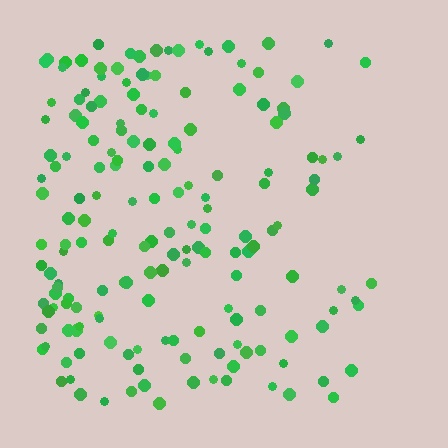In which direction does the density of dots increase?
From right to left, with the left side densest.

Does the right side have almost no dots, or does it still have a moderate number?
Still a moderate number, just noticeably fewer than the left.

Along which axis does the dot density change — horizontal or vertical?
Horizontal.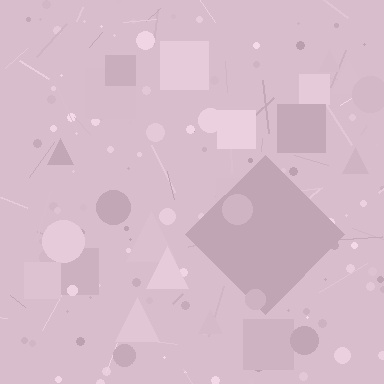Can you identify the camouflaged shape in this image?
The camouflaged shape is a diamond.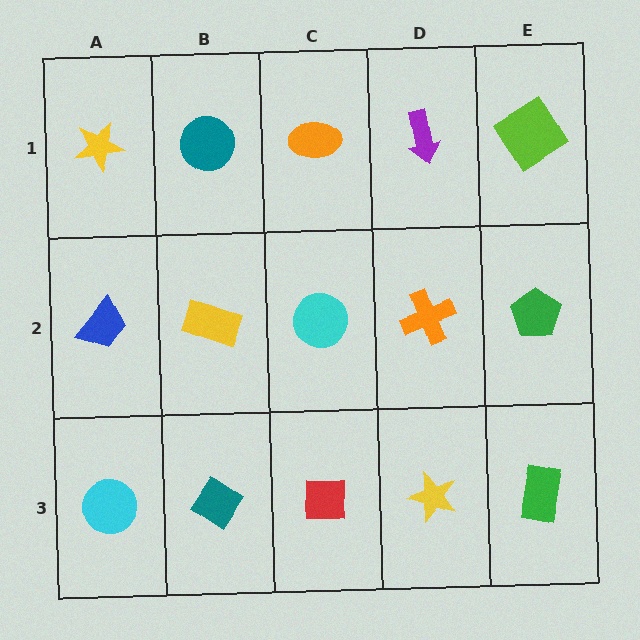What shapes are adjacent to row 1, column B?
A yellow rectangle (row 2, column B), a yellow star (row 1, column A), an orange ellipse (row 1, column C).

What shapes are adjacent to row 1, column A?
A blue trapezoid (row 2, column A), a teal circle (row 1, column B).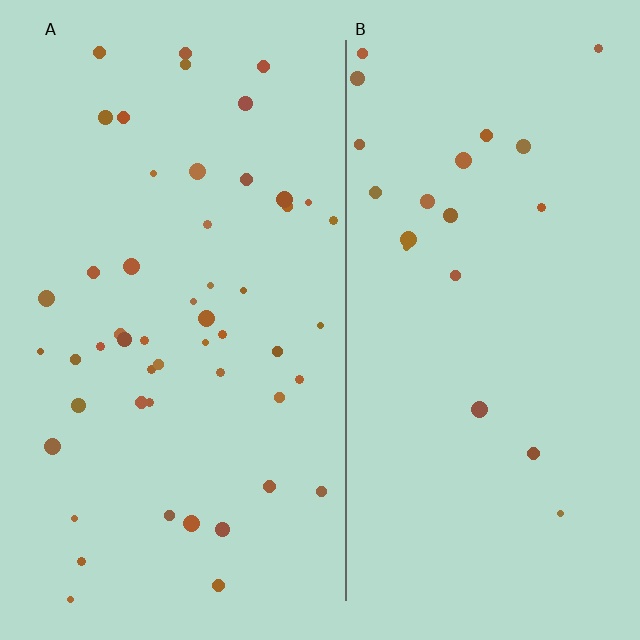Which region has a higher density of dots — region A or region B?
A (the left).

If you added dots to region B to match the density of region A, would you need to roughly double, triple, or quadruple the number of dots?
Approximately double.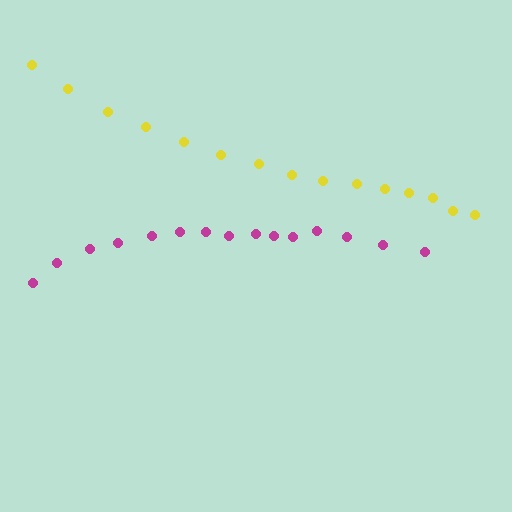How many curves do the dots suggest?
There are 2 distinct paths.